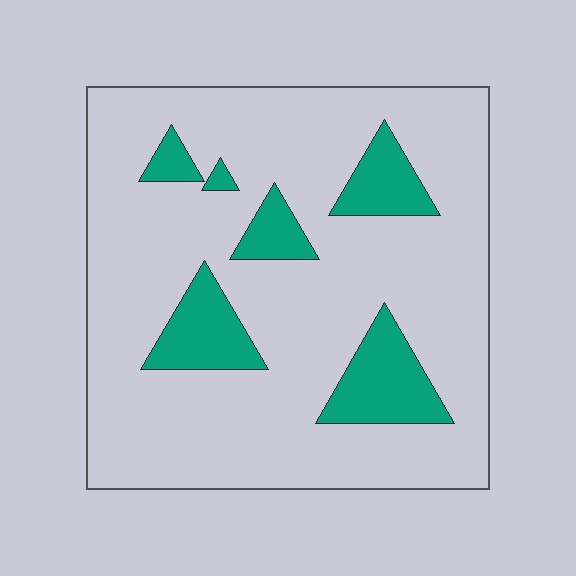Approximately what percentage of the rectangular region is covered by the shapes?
Approximately 15%.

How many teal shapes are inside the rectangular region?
6.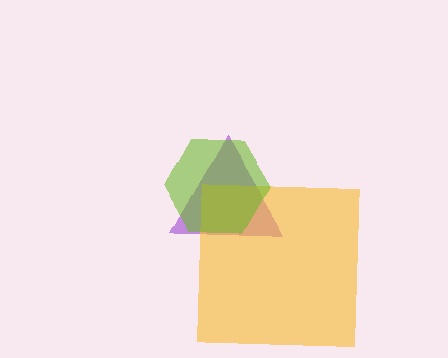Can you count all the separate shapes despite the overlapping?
Yes, there are 3 separate shapes.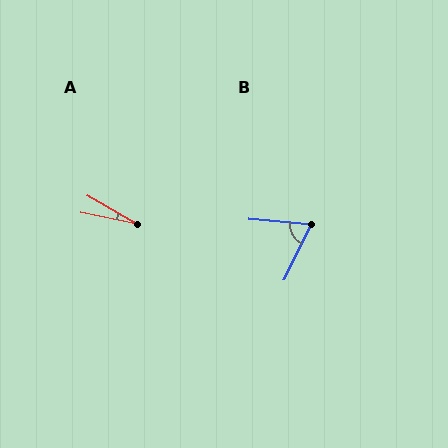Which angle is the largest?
B, at approximately 69 degrees.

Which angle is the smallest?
A, at approximately 18 degrees.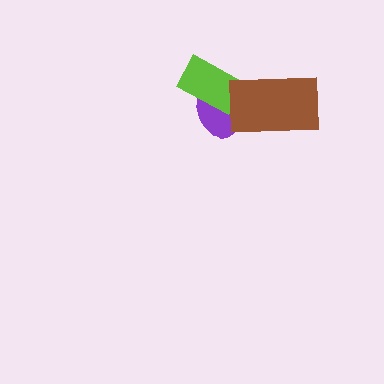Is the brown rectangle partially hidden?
No, no other shape covers it.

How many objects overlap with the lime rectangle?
2 objects overlap with the lime rectangle.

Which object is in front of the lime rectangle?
The brown rectangle is in front of the lime rectangle.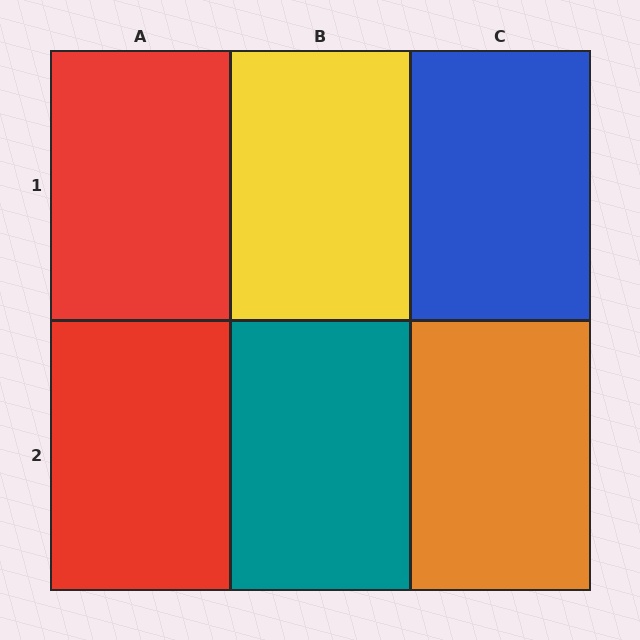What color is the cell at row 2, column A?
Red.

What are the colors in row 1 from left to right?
Red, yellow, blue.